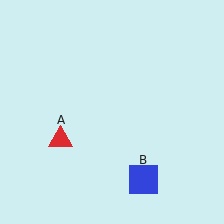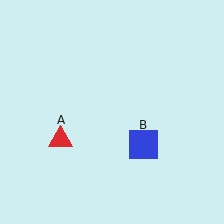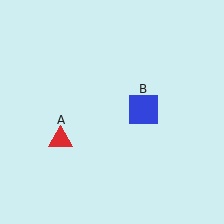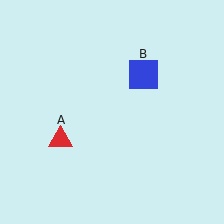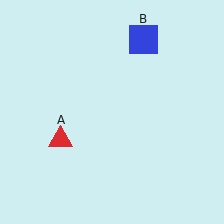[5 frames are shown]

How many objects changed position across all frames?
1 object changed position: blue square (object B).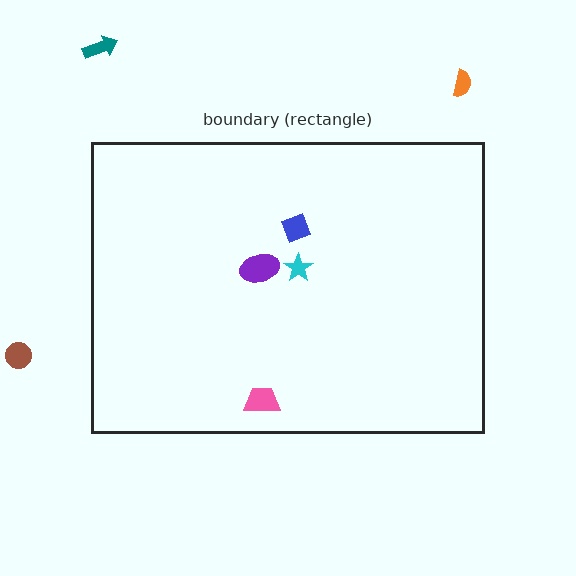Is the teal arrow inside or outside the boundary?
Outside.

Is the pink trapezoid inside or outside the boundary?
Inside.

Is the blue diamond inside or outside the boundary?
Inside.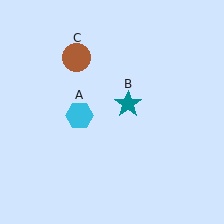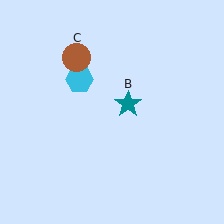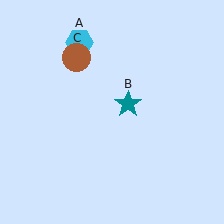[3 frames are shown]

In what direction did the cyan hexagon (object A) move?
The cyan hexagon (object A) moved up.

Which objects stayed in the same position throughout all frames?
Teal star (object B) and brown circle (object C) remained stationary.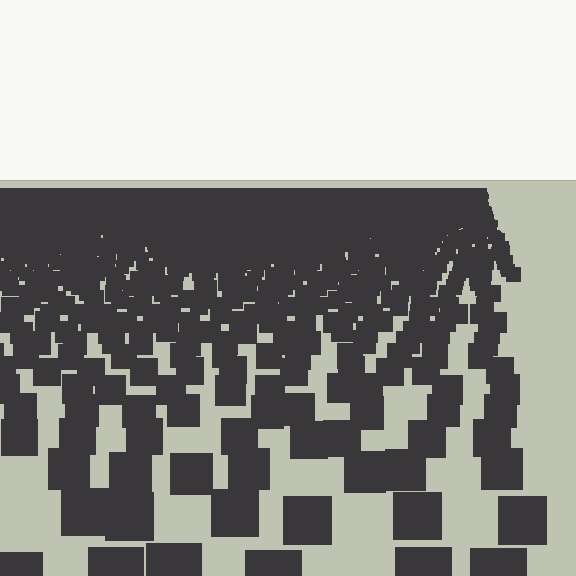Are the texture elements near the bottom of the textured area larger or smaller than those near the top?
Larger. Near the bottom, elements are closer to the viewer and appear at a bigger on-screen size.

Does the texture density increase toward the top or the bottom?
Density increases toward the top.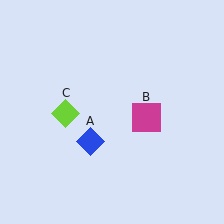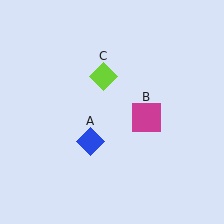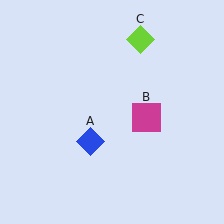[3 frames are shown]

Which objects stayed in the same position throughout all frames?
Blue diamond (object A) and magenta square (object B) remained stationary.